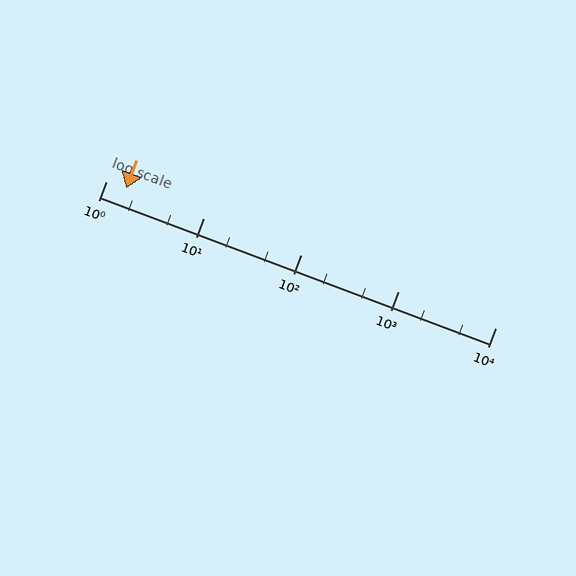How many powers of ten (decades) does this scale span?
The scale spans 4 decades, from 1 to 10000.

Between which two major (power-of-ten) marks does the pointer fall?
The pointer is between 1 and 10.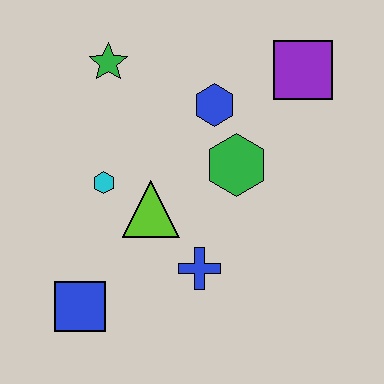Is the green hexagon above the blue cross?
Yes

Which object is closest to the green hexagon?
The blue hexagon is closest to the green hexagon.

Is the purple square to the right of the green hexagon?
Yes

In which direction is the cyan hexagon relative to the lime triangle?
The cyan hexagon is to the left of the lime triangle.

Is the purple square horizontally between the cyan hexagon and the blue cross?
No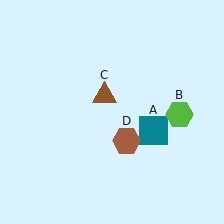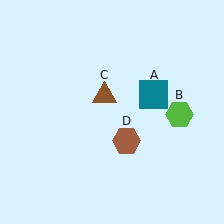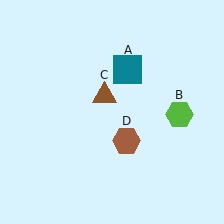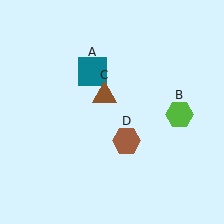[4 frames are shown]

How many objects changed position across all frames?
1 object changed position: teal square (object A).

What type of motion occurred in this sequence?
The teal square (object A) rotated counterclockwise around the center of the scene.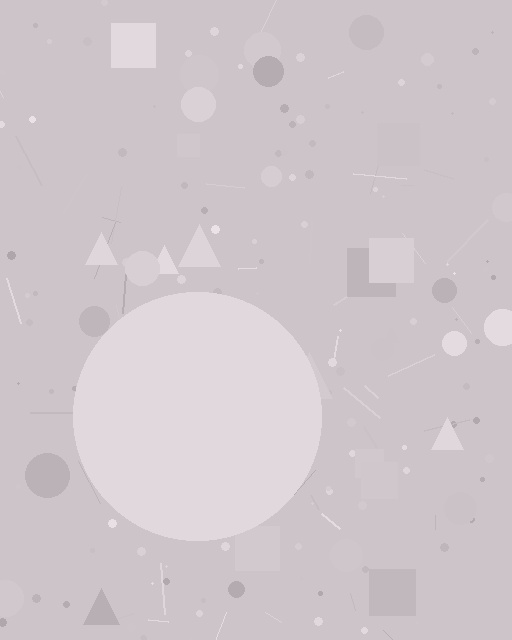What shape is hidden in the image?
A circle is hidden in the image.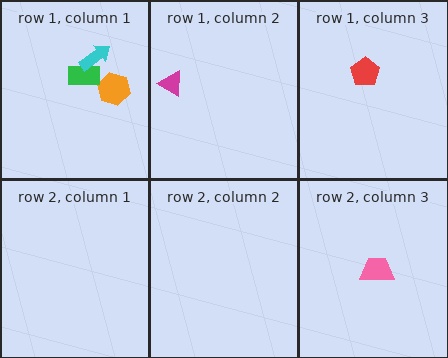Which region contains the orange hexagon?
The row 1, column 1 region.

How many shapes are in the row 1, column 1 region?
3.